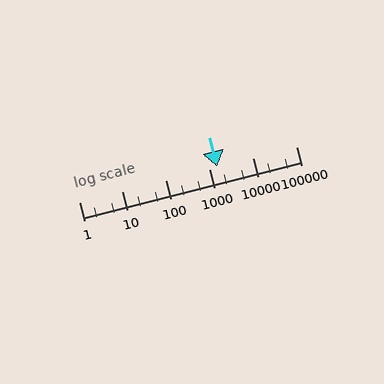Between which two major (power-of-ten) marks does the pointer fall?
The pointer is between 1000 and 10000.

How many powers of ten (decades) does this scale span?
The scale spans 5 decades, from 1 to 100000.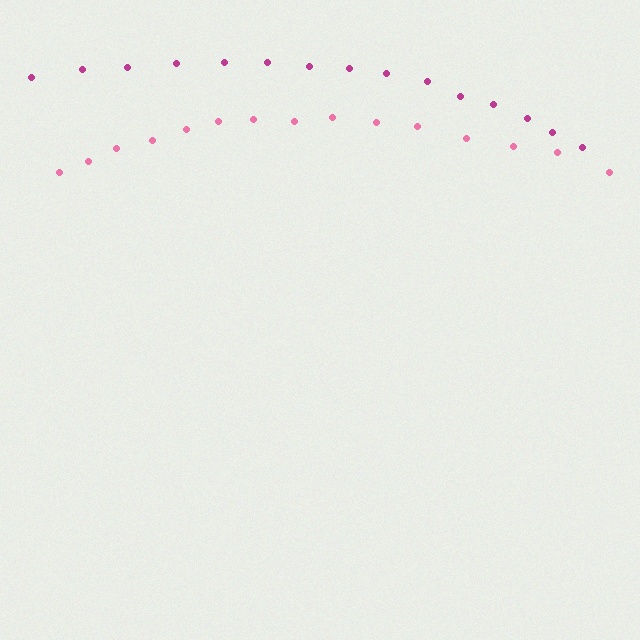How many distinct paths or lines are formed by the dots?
There are 2 distinct paths.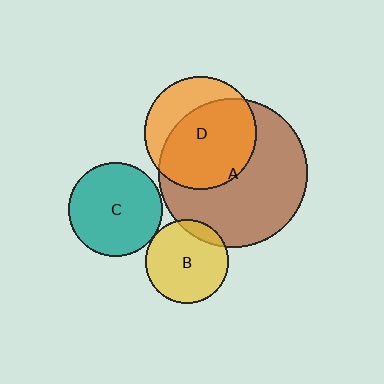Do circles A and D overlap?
Yes.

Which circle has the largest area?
Circle A (brown).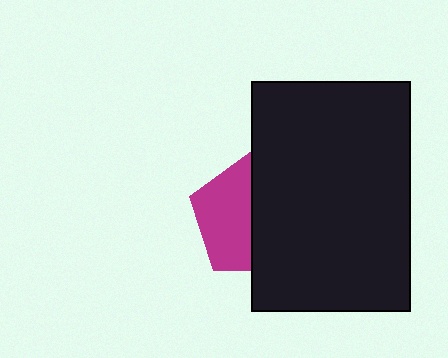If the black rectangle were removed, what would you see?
You would see the complete magenta pentagon.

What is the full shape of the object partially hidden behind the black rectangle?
The partially hidden object is a magenta pentagon.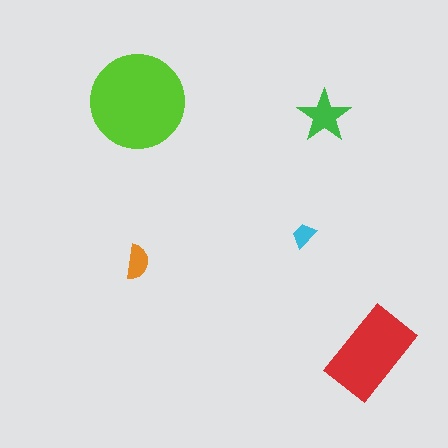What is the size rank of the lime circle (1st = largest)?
1st.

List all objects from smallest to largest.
The cyan trapezoid, the orange semicircle, the green star, the red rectangle, the lime circle.